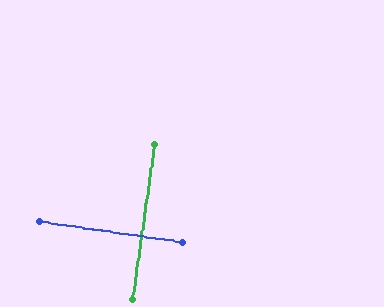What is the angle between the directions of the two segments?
Approximately 90 degrees.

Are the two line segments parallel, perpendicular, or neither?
Perpendicular — they meet at approximately 90°.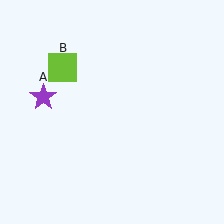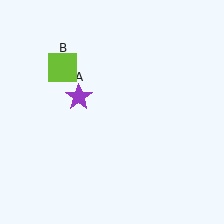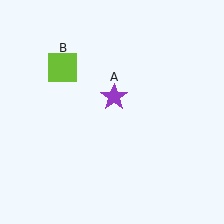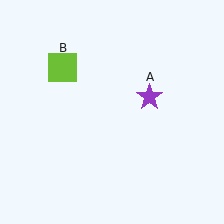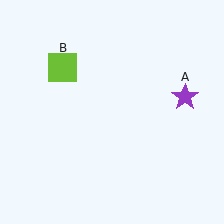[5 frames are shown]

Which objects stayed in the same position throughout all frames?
Lime square (object B) remained stationary.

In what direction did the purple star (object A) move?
The purple star (object A) moved right.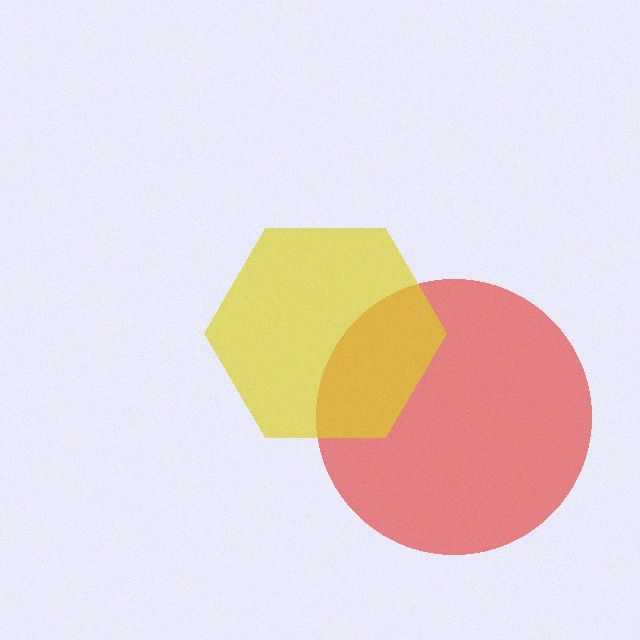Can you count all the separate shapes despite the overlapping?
Yes, there are 2 separate shapes.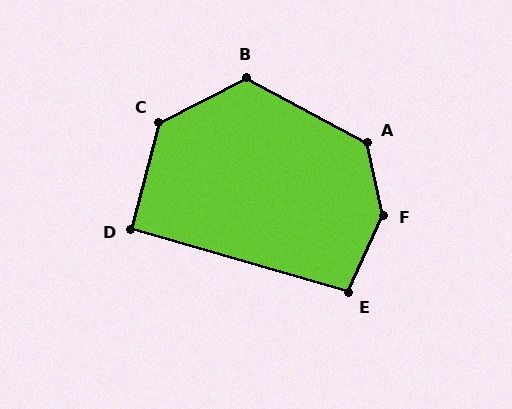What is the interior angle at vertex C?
Approximately 132 degrees (obtuse).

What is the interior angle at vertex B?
Approximately 125 degrees (obtuse).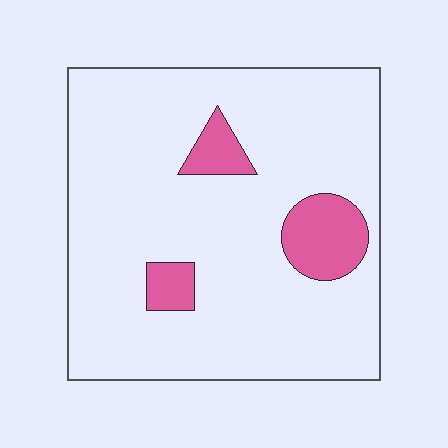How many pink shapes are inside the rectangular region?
3.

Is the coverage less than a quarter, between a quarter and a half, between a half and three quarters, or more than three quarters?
Less than a quarter.